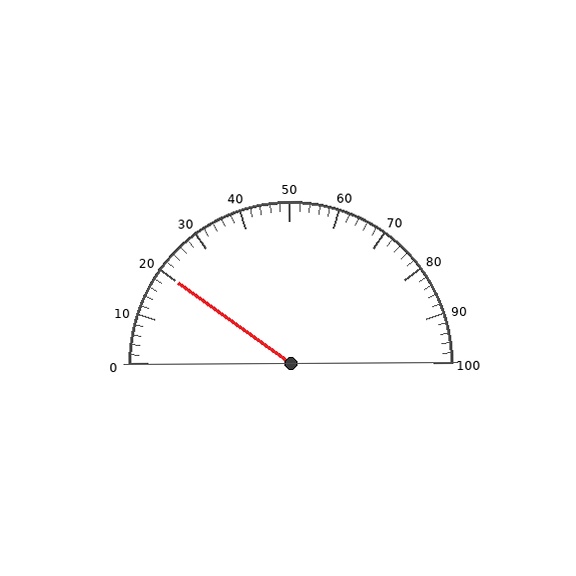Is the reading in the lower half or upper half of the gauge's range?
The reading is in the lower half of the range (0 to 100).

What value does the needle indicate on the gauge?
The needle indicates approximately 20.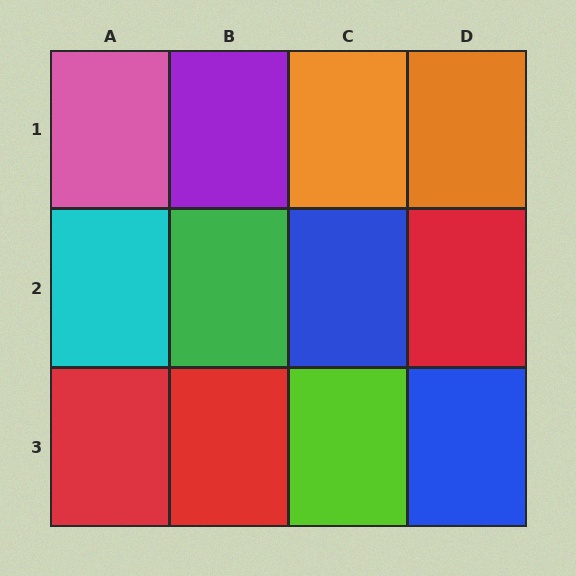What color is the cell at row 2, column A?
Cyan.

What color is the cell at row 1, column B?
Purple.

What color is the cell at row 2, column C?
Blue.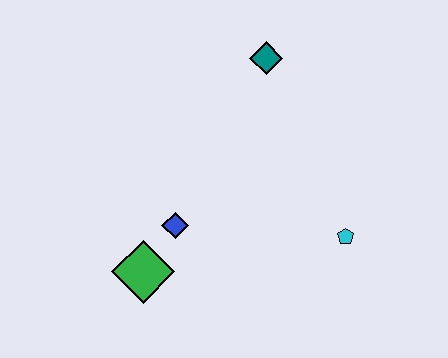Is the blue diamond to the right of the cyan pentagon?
No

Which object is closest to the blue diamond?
The green diamond is closest to the blue diamond.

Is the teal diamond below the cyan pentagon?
No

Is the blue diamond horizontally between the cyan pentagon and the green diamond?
Yes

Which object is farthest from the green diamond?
The teal diamond is farthest from the green diamond.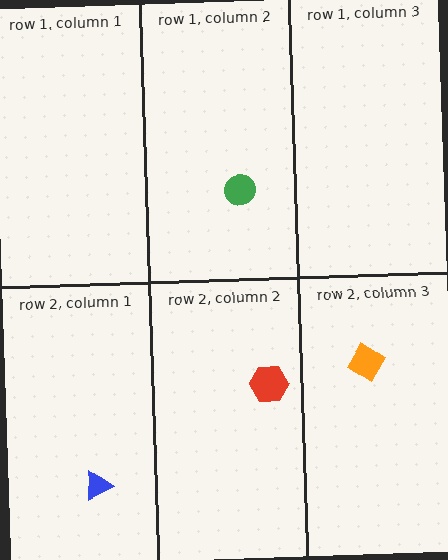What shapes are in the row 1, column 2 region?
The green circle.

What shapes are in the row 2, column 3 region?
The orange diamond.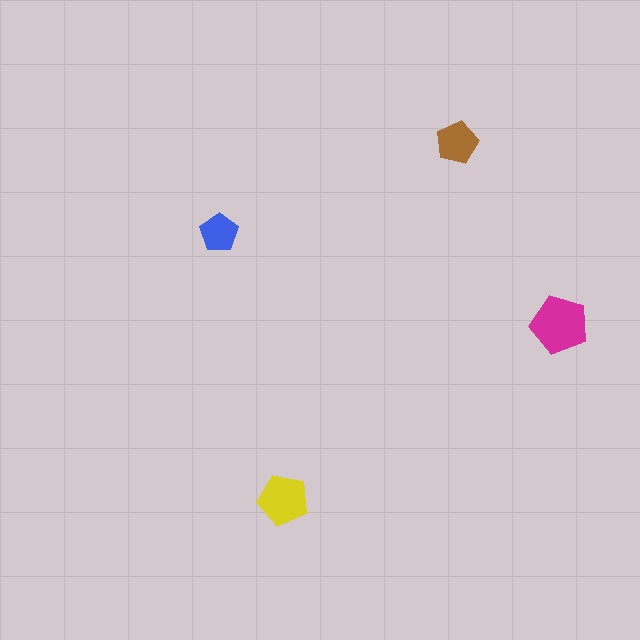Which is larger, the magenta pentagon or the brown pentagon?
The magenta one.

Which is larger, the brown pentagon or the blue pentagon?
The brown one.